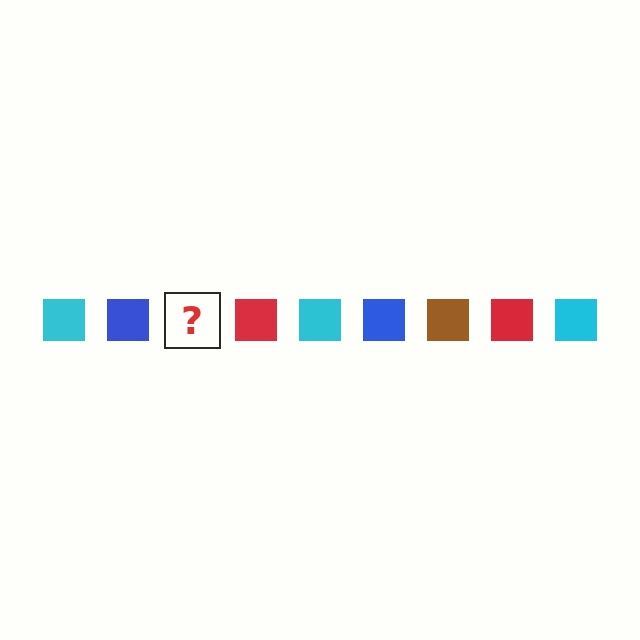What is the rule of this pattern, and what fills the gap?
The rule is that the pattern cycles through cyan, blue, brown, red squares. The gap should be filled with a brown square.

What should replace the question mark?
The question mark should be replaced with a brown square.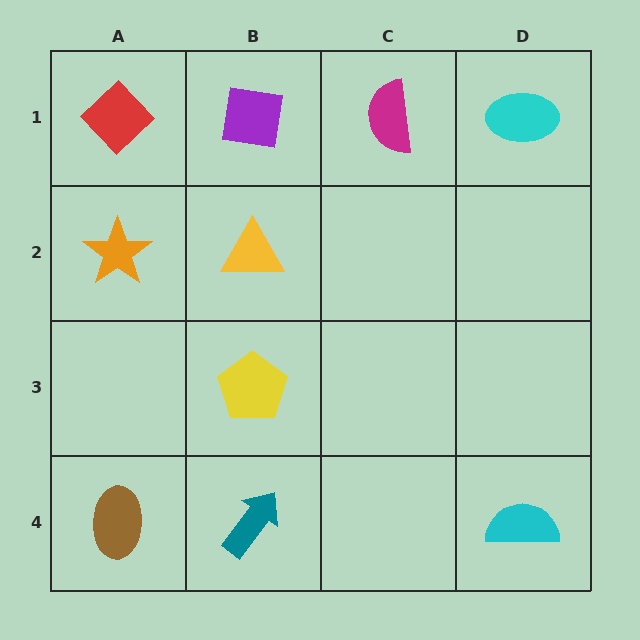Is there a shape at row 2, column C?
No, that cell is empty.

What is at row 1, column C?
A magenta semicircle.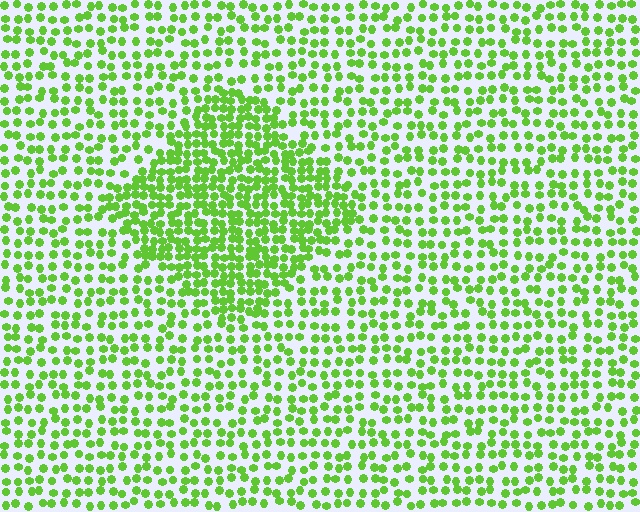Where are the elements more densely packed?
The elements are more densely packed inside the diamond boundary.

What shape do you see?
I see a diamond.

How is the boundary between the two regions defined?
The boundary is defined by a change in element density (approximately 1.8x ratio). All elements are the same color, size, and shape.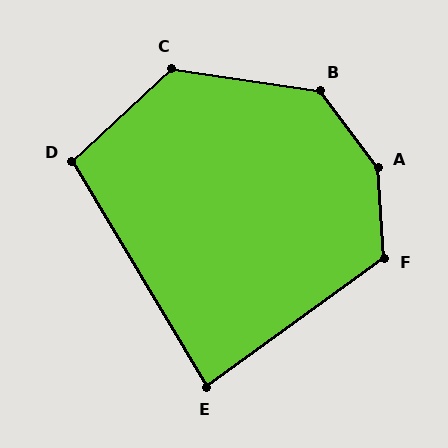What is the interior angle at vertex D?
Approximately 102 degrees (obtuse).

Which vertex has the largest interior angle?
A, at approximately 147 degrees.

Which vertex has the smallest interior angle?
E, at approximately 85 degrees.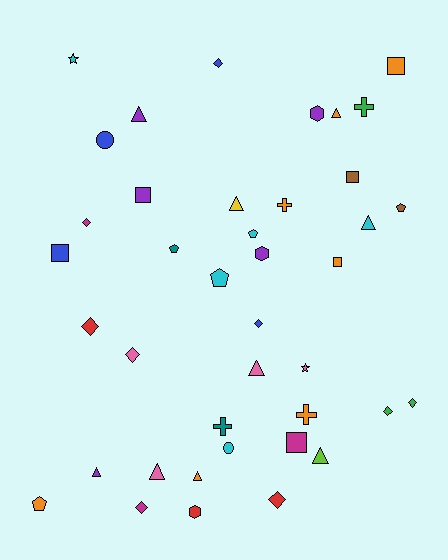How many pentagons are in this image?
There are 5 pentagons.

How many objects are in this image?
There are 40 objects.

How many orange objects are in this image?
There are 7 orange objects.